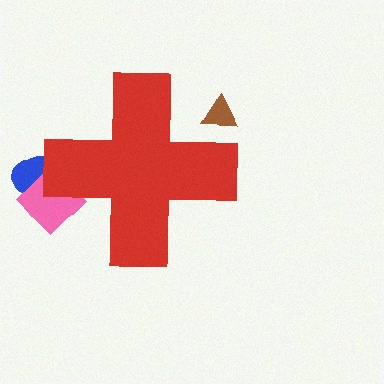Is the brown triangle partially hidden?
Yes, the brown triangle is partially hidden behind the red cross.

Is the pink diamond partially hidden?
Yes, the pink diamond is partially hidden behind the red cross.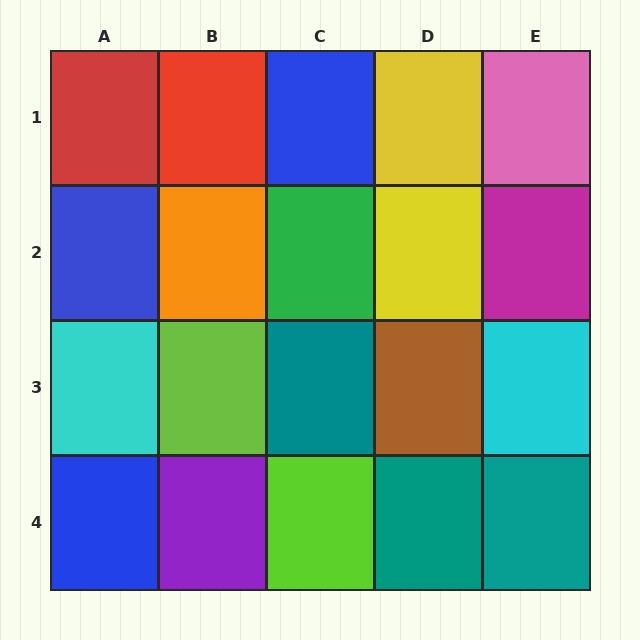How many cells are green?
1 cell is green.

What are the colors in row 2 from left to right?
Blue, orange, green, yellow, magenta.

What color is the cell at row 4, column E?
Teal.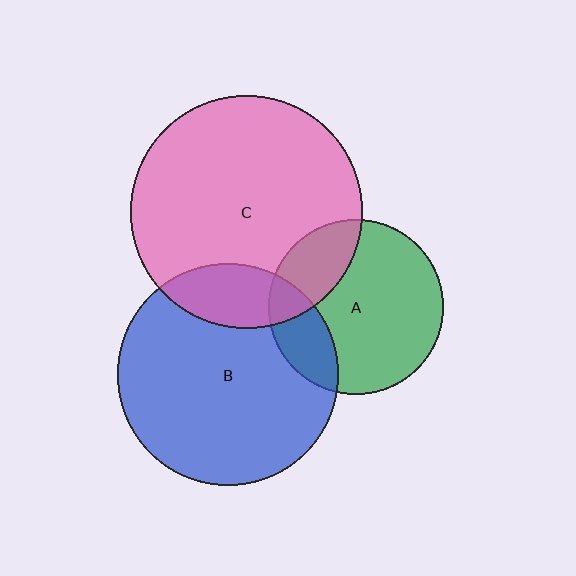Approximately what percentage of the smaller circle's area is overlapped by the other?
Approximately 25%.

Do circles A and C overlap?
Yes.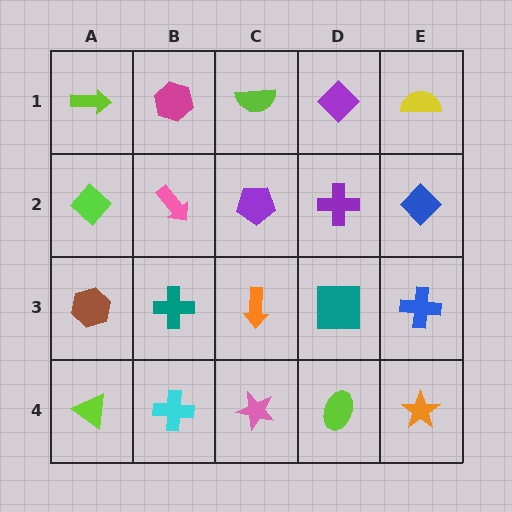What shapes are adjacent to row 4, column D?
A teal square (row 3, column D), a pink star (row 4, column C), an orange star (row 4, column E).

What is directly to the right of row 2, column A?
A pink arrow.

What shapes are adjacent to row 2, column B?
A magenta hexagon (row 1, column B), a teal cross (row 3, column B), a lime diamond (row 2, column A), a purple pentagon (row 2, column C).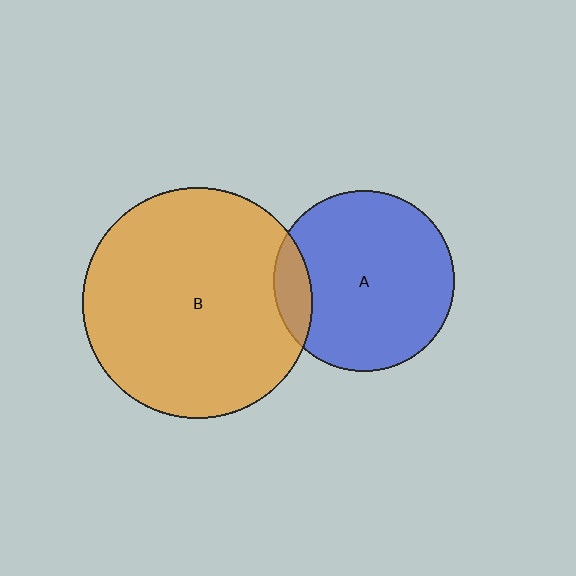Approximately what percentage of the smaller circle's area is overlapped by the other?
Approximately 10%.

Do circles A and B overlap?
Yes.